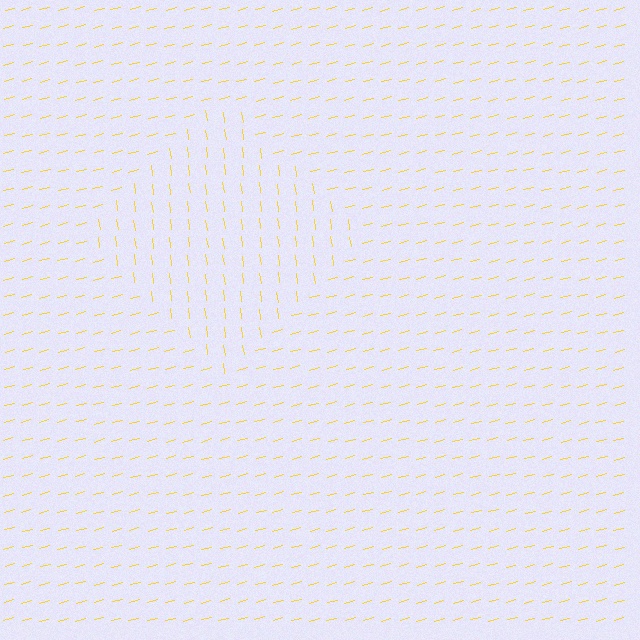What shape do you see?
I see a diamond.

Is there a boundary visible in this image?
Yes, there is a texture boundary formed by a change in line orientation.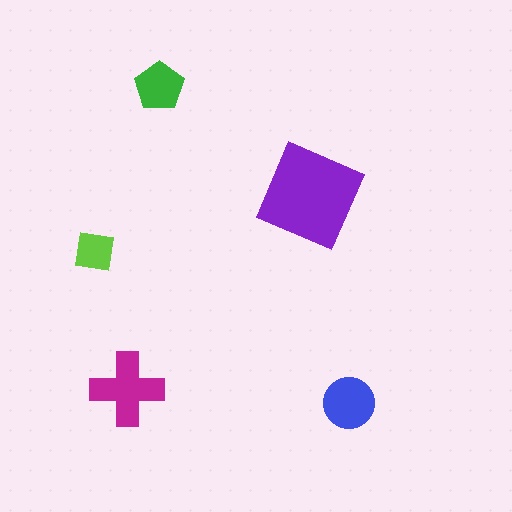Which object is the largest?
The purple diamond.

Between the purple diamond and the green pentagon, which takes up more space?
The purple diamond.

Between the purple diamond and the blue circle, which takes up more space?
The purple diamond.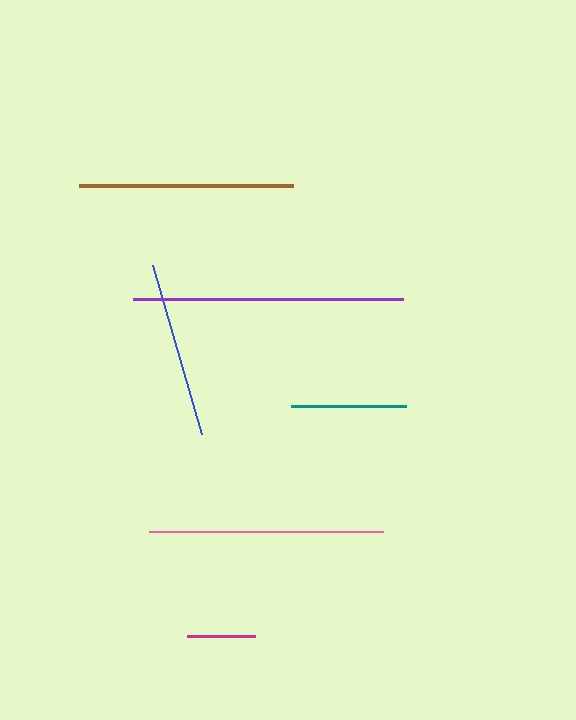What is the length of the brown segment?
The brown segment is approximately 214 pixels long.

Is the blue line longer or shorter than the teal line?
The blue line is longer than the teal line.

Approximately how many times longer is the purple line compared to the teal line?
The purple line is approximately 2.3 times the length of the teal line.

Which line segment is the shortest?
The magenta line is the shortest at approximately 68 pixels.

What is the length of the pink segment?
The pink segment is approximately 234 pixels long.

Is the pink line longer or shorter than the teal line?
The pink line is longer than the teal line.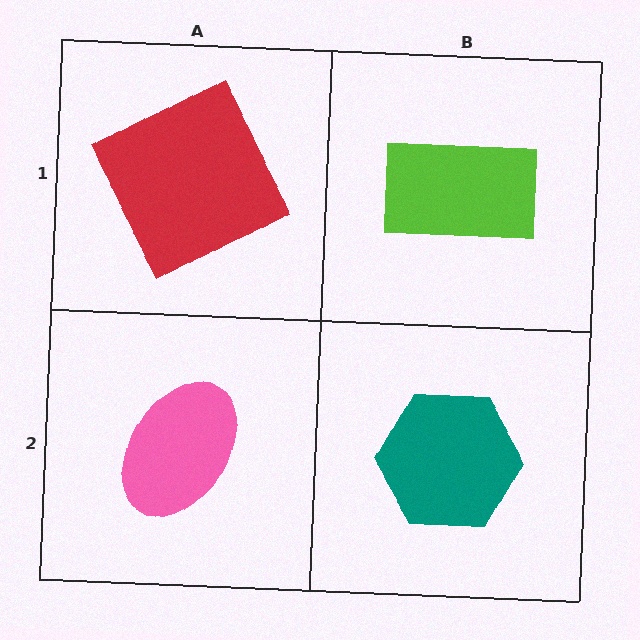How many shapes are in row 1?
2 shapes.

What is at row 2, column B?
A teal hexagon.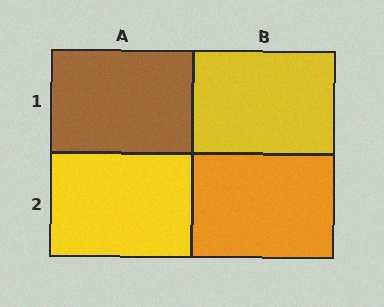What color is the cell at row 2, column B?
Orange.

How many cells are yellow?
2 cells are yellow.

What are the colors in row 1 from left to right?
Brown, yellow.